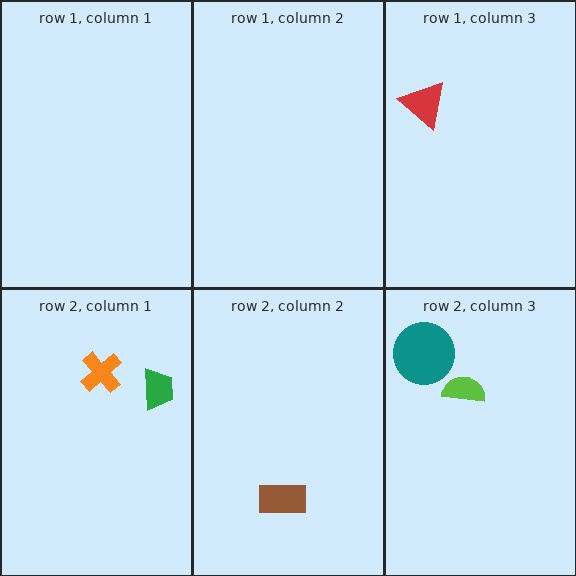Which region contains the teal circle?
The row 2, column 3 region.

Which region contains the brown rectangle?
The row 2, column 2 region.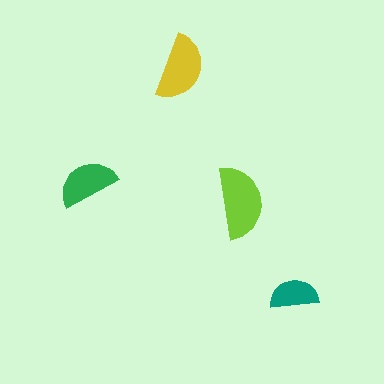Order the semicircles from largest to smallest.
the lime one, the yellow one, the green one, the teal one.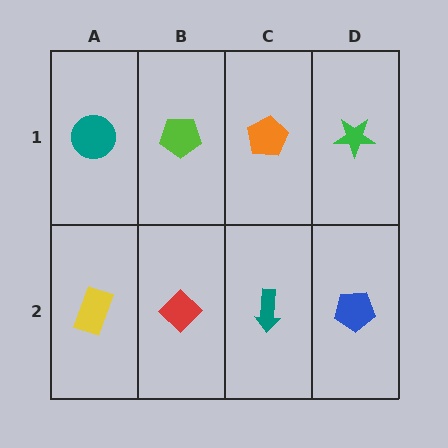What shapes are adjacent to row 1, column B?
A red diamond (row 2, column B), a teal circle (row 1, column A), an orange pentagon (row 1, column C).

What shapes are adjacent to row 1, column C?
A teal arrow (row 2, column C), a lime pentagon (row 1, column B), a green star (row 1, column D).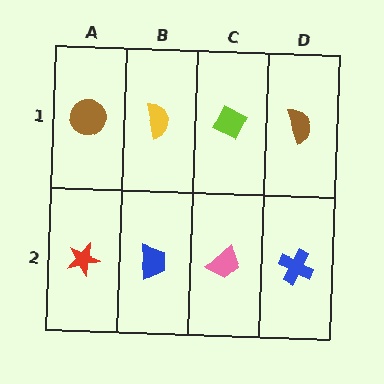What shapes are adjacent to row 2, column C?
A lime diamond (row 1, column C), a blue trapezoid (row 2, column B), a blue cross (row 2, column D).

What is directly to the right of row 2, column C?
A blue cross.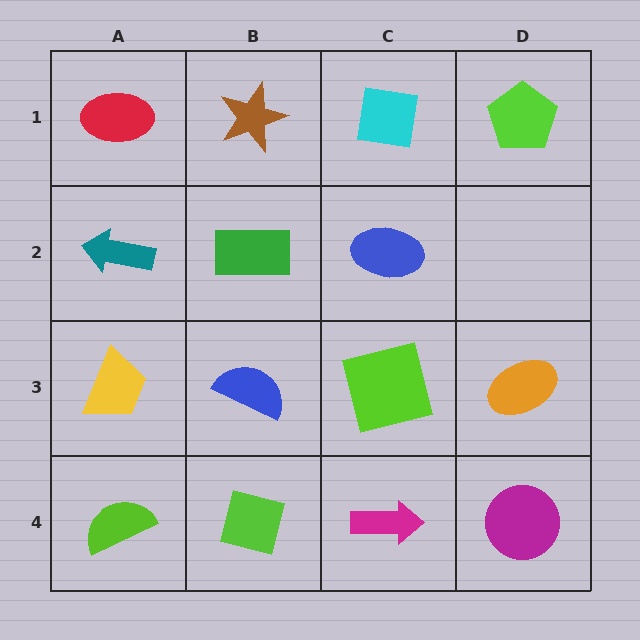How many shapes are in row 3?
4 shapes.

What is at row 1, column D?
A lime pentagon.